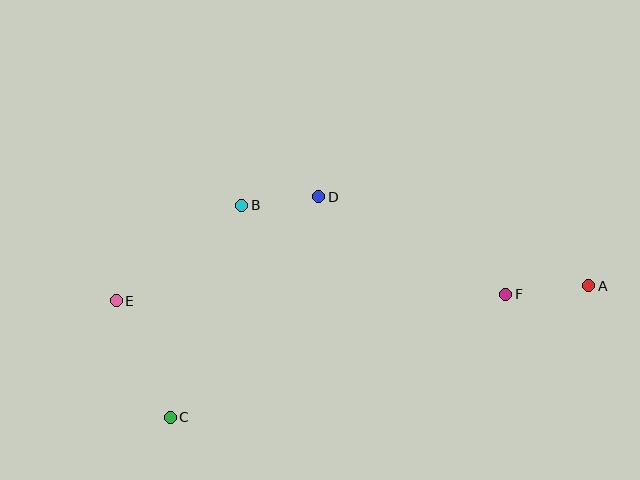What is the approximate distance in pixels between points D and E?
The distance between D and E is approximately 228 pixels.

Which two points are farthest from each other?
Points A and E are farthest from each other.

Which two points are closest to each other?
Points B and D are closest to each other.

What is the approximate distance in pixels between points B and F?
The distance between B and F is approximately 279 pixels.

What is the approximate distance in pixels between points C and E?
The distance between C and E is approximately 128 pixels.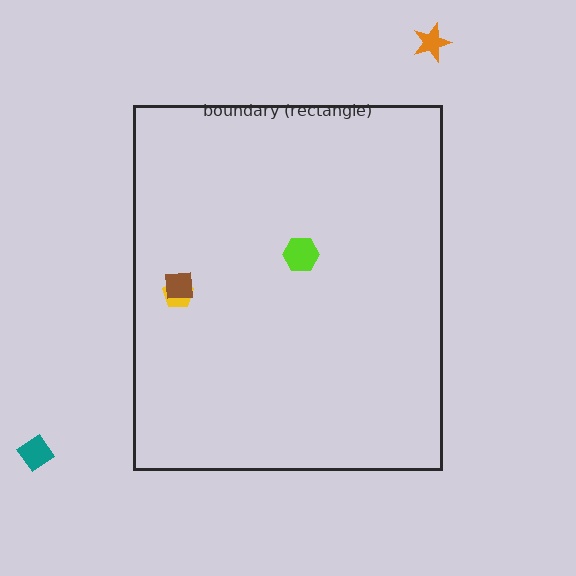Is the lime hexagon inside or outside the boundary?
Inside.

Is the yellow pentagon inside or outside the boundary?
Inside.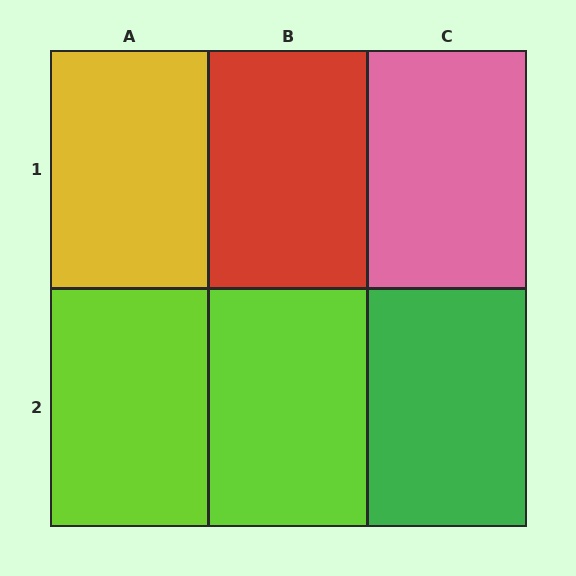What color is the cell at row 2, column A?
Lime.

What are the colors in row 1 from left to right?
Yellow, red, pink.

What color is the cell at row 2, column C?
Green.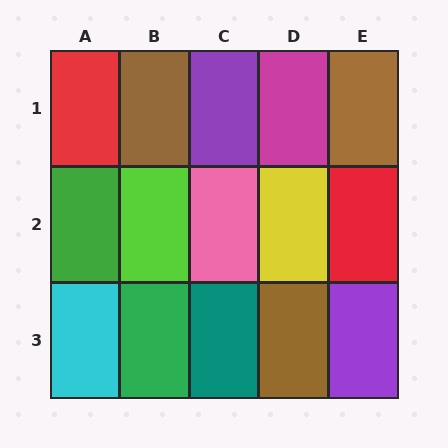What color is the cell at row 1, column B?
Brown.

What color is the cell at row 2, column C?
Pink.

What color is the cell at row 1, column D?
Magenta.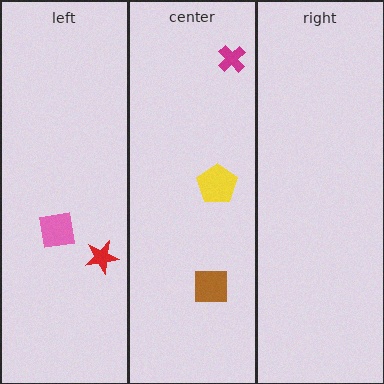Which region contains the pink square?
The left region.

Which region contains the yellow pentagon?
The center region.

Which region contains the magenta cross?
The center region.